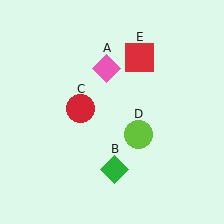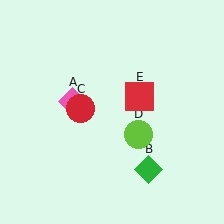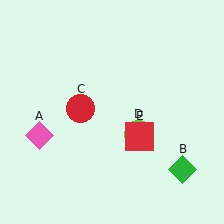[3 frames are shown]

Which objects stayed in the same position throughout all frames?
Red circle (object C) and lime circle (object D) remained stationary.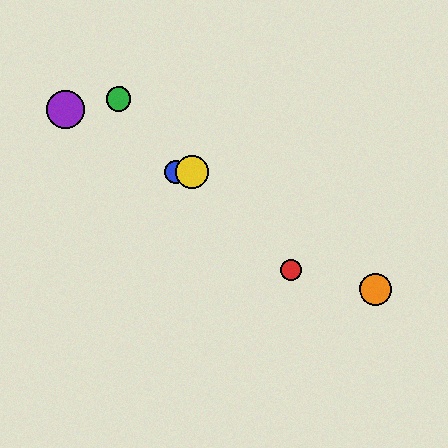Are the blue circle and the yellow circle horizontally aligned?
Yes, both are at y≈172.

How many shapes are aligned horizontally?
2 shapes (the blue circle, the yellow circle) are aligned horizontally.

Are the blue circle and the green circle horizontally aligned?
No, the blue circle is at y≈172 and the green circle is at y≈99.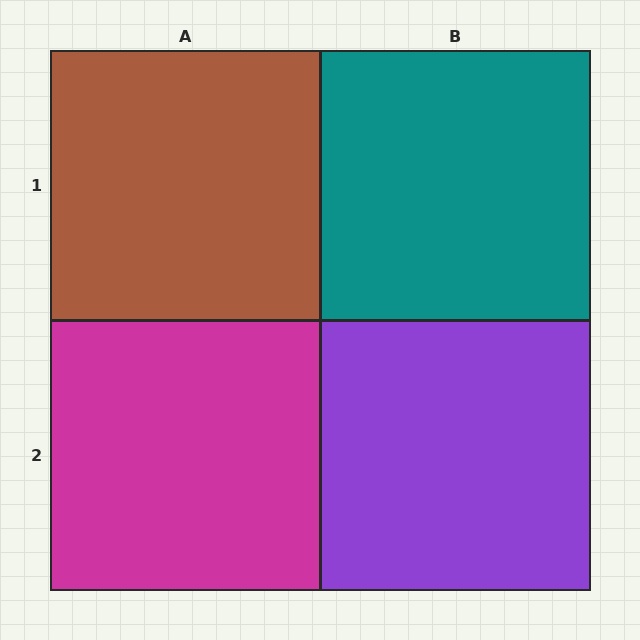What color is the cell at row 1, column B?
Teal.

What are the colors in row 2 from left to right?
Magenta, purple.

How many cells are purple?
1 cell is purple.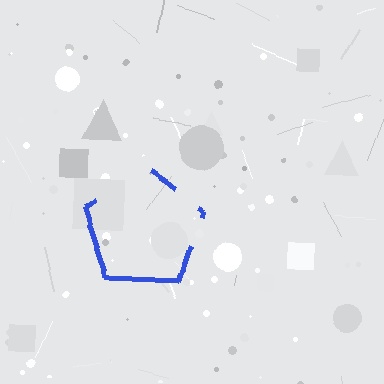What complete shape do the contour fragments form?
The contour fragments form a pentagon.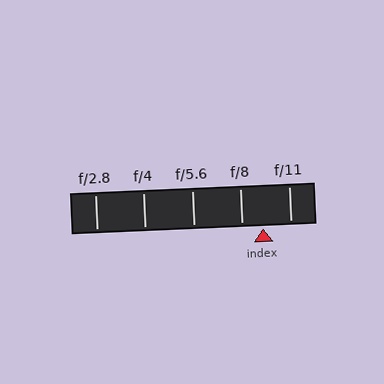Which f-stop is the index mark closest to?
The index mark is closest to f/8.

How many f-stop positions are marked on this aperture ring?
There are 5 f-stop positions marked.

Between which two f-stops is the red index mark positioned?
The index mark is between f/8 and f/11.